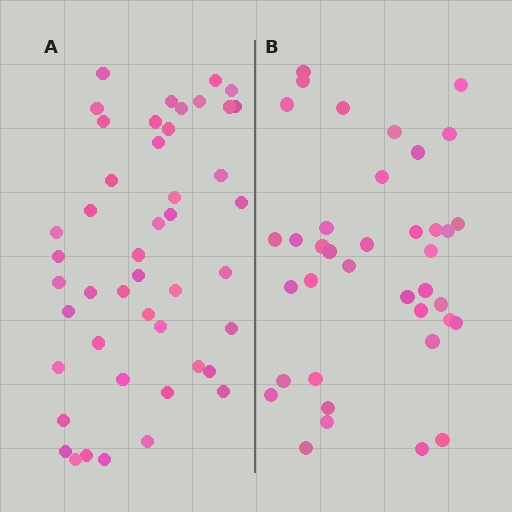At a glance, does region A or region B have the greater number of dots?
Region A (the left region) has more dots.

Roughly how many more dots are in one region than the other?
Region A has roughly 8 or so more dots than region B.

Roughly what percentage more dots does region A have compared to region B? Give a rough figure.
About 20% more.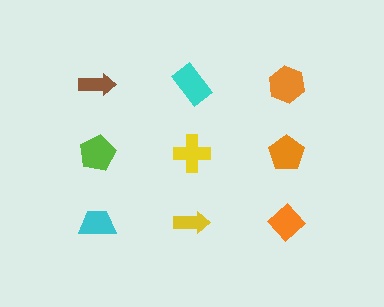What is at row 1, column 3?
An orange hexagon.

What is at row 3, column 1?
A cyan trapezoid.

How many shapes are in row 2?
3 shapes.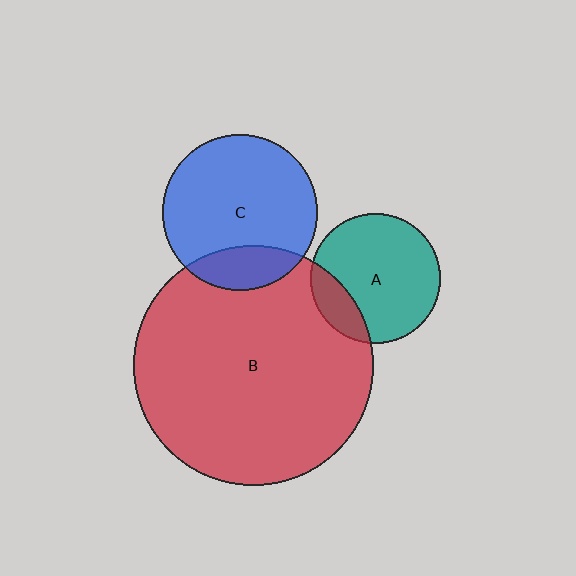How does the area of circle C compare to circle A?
Approximately 1.4 times.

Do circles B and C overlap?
Yes.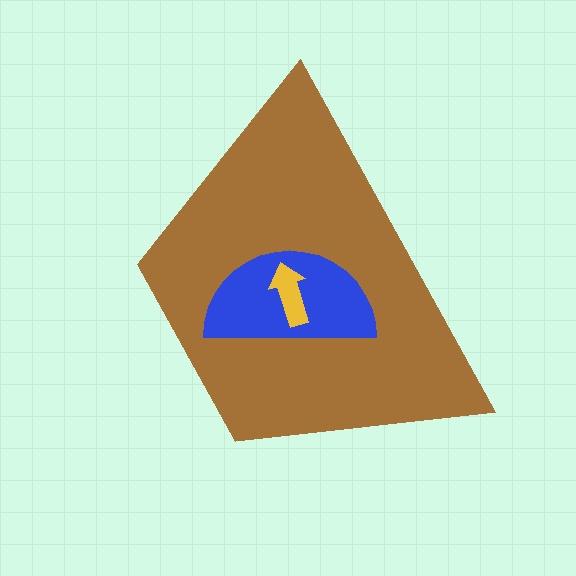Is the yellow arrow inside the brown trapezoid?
Yes.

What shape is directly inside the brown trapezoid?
The blue semicircle.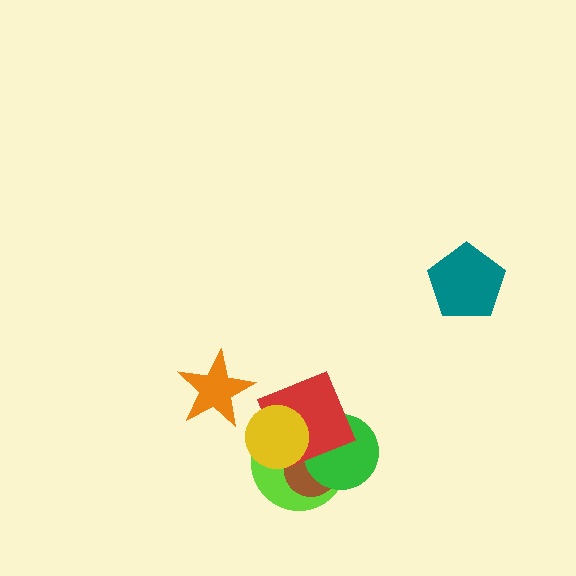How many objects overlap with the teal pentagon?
0 objects overlap with the teal pentagon.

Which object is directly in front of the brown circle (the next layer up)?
The green circle is directly in front of the brown circle.